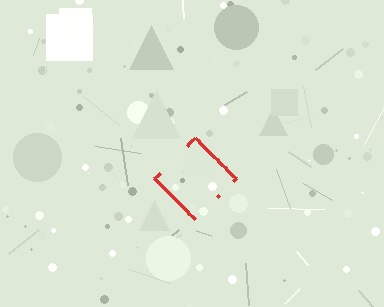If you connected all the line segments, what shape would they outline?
They would outline a diamond.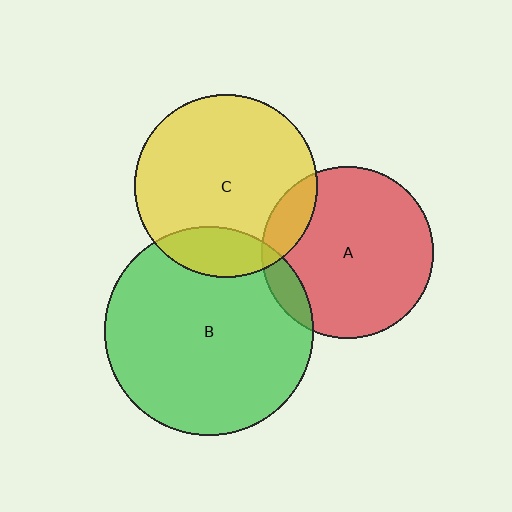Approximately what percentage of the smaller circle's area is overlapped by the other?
Approximately 15%.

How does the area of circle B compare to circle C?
Approximately 1.3 times.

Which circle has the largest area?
Circle B (green).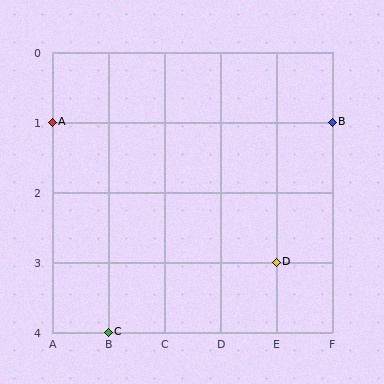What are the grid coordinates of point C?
Point C is at grid coordinates (B, 4).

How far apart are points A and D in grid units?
Points A and D are 4 columns and 2 rows apart (about 4.5 grid units diagonally).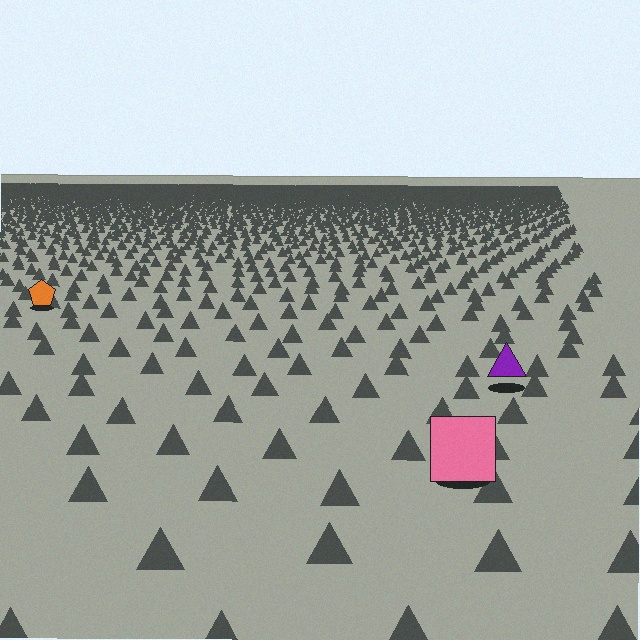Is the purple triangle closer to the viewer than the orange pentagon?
Yes. The purple triangle is closer — you can tell from the texture gradient: the ground texture is coarser near it.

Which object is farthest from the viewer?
The orange pentagon is farthest from the viewer. It appears smaller and the ground texture around it is denser.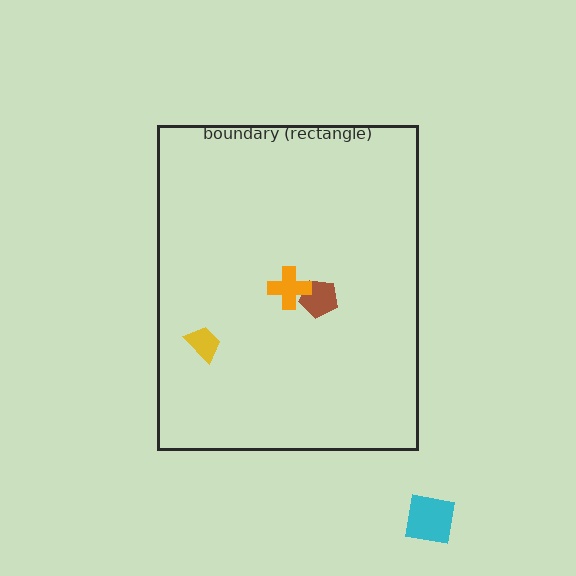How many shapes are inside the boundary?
3 inside, 1 outside.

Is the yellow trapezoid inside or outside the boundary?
Inside.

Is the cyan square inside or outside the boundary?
Outside.